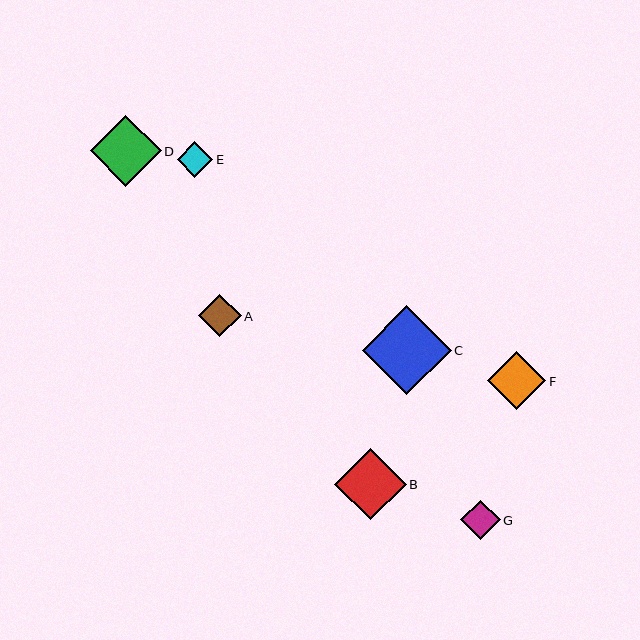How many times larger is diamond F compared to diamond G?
Diamond F is approximately 1.5 times the size of diamond G.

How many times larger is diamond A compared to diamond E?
Diamond A is approximately 1.2 times the size of diamond E.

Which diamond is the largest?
Diamond C is the largest with a size of approximately 89 pixels.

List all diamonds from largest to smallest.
From largest to smallest: C, B, D, F, A, G, E.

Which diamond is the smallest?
Diamond E is the smallest with a size of approximately 36 pixels.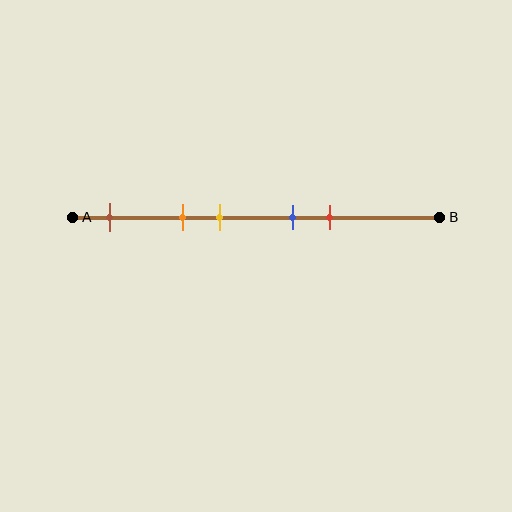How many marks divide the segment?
There are 5 marks dividing the segment.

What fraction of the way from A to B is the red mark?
The red mark is approximately 70% (0.7) of the way from A to B.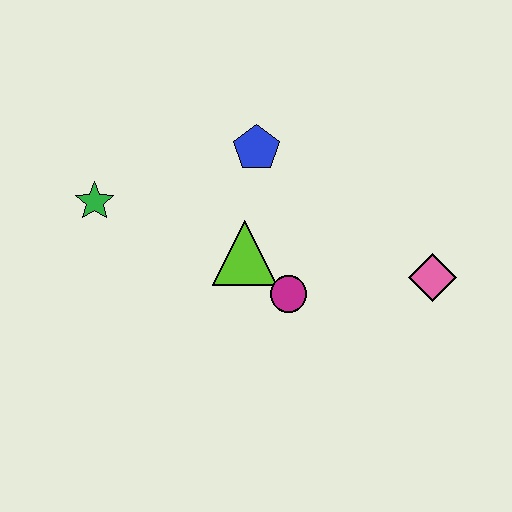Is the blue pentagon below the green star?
No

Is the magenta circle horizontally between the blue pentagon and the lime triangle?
No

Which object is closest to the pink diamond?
The magenta circle is closest to the pink diamond.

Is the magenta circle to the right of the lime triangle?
Yes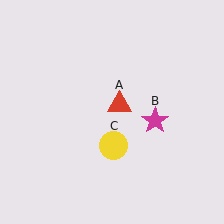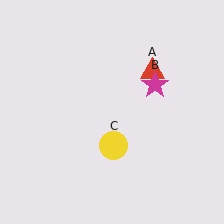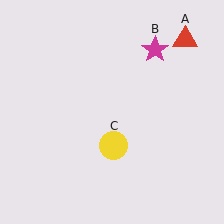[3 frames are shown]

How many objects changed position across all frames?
2 objects changed position: red triangle (object A), magenta star (object B).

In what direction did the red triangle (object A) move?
The red triangle (object A) moved up and to the right.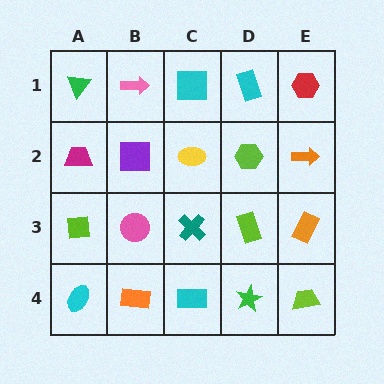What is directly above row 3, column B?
A purple square.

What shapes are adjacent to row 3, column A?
A magenta trapezoid (row 2, column A), a cyan ellipse (row 4, column A), a pink circle (row 3, column B).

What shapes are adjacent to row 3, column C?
A yellow ellipse (row 2, column C), a cyan rectangle (row 4, column C), a pink circle (row 3, column B), a lime rectangle (row 3, column D).